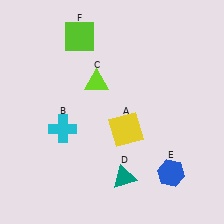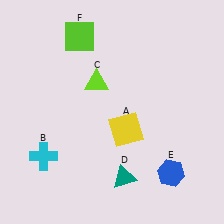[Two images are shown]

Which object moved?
The cyan cross (B) moved down.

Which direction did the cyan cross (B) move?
The cyan cross (B) moved down.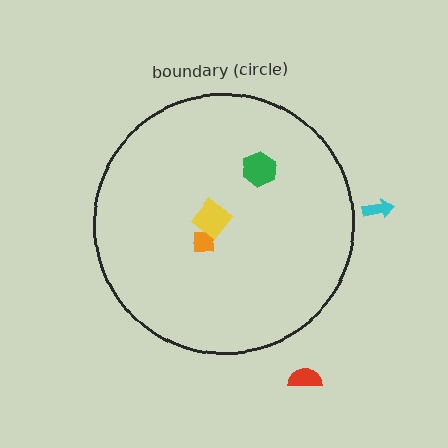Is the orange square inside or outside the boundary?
Inside.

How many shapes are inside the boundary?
3 inside, 2 outside.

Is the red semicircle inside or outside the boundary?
Outside.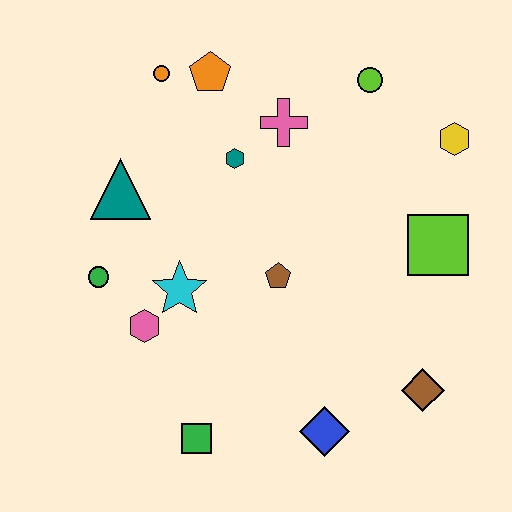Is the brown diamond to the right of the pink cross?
Yes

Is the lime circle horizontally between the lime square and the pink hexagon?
Yes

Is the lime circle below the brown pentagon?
No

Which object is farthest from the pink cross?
The green square is farthest from the pink cross.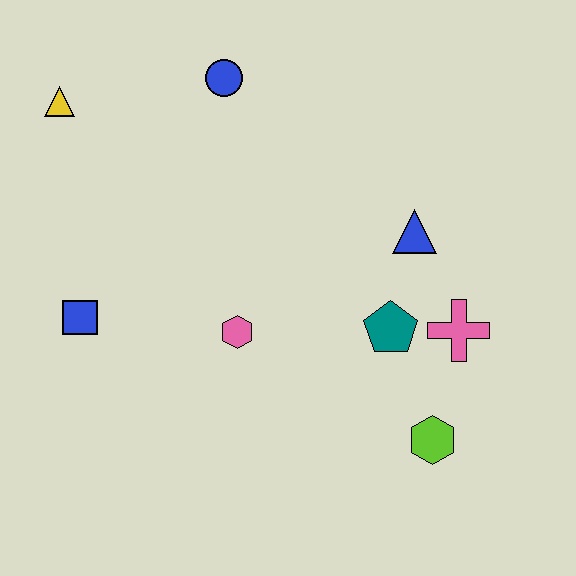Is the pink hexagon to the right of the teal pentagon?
No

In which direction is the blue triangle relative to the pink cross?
The blue triangle is above the pink cross.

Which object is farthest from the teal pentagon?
The yellow triangle is farthest from the teal pentagon.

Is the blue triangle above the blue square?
Yes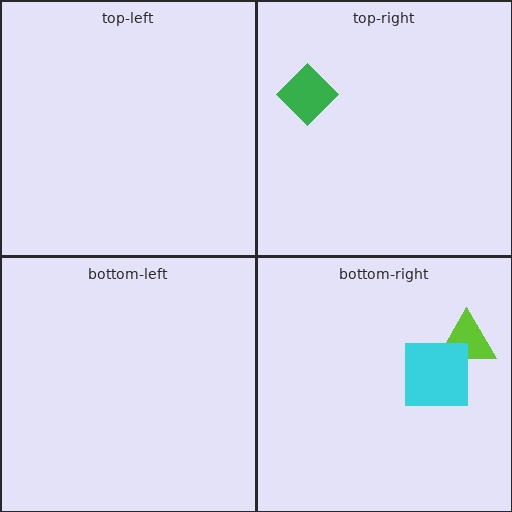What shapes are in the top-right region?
The green diamond.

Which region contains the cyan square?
The bottom-right region.